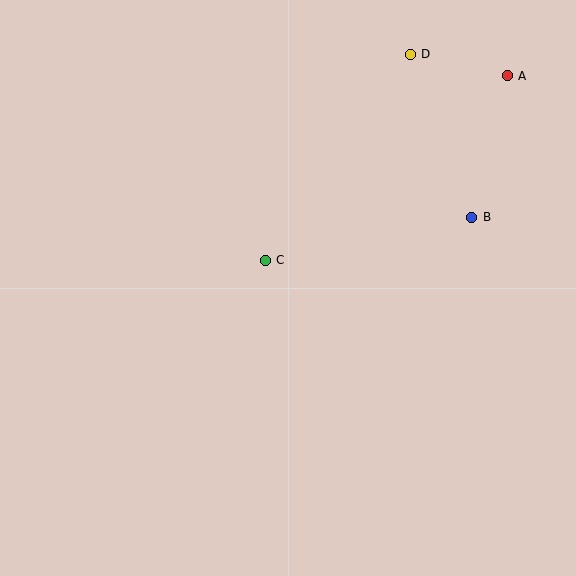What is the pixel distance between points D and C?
The distance between D and C is 252 pixels.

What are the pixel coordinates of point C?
Point C is at (265, 260).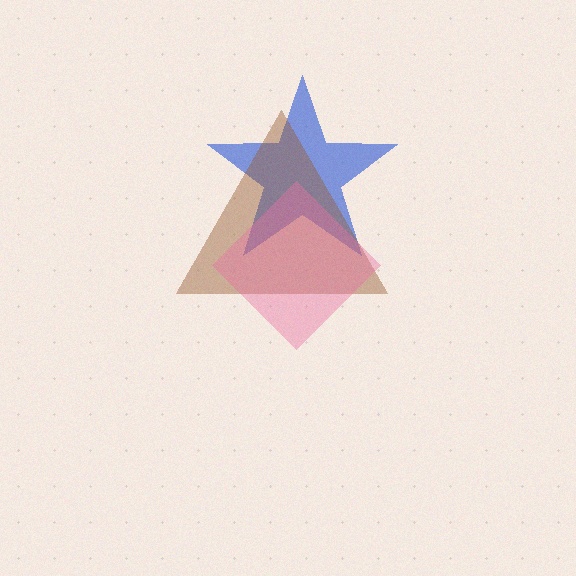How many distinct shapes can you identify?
There are 3 distinct shapes: a blue star, a brown triangle, a pink diamond.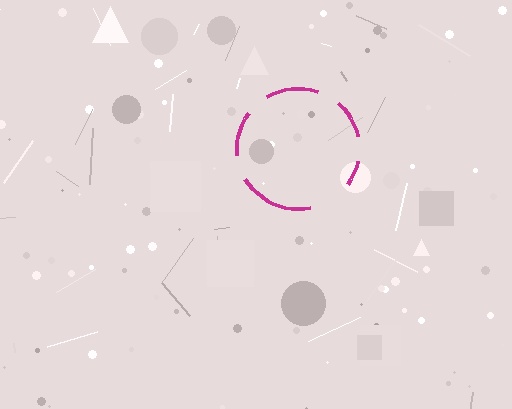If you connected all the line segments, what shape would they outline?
They would outline a circle.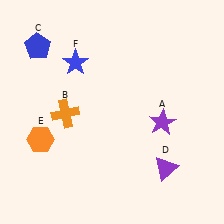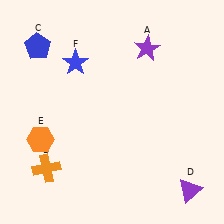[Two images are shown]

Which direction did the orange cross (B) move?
The orange cross (B) moved down.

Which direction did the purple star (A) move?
The purple star (A) moved up.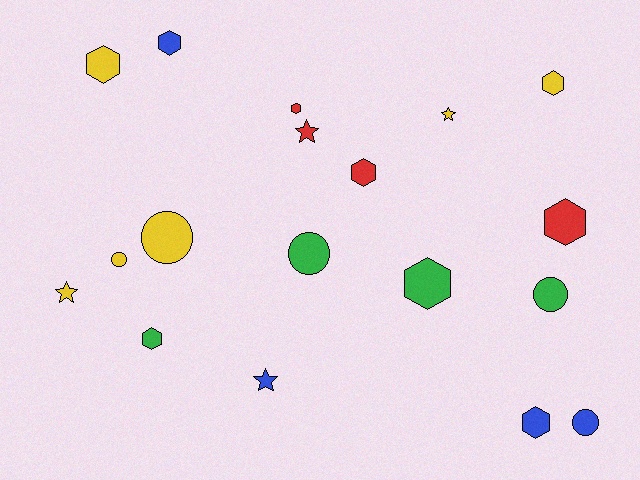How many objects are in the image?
There are 18 objects.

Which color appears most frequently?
Yellow, with 6 objects.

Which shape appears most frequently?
Hexagon, with 9 objects.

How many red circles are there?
There are no red circles.